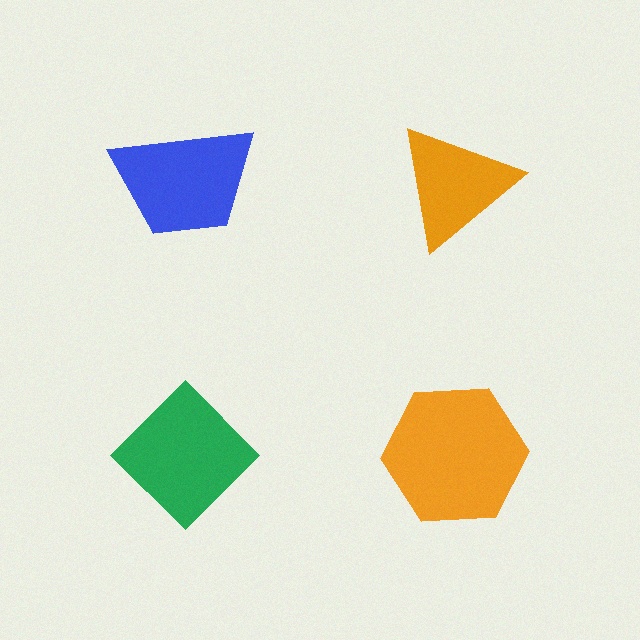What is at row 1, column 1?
A blue trapezoid.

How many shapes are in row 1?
2 shapes.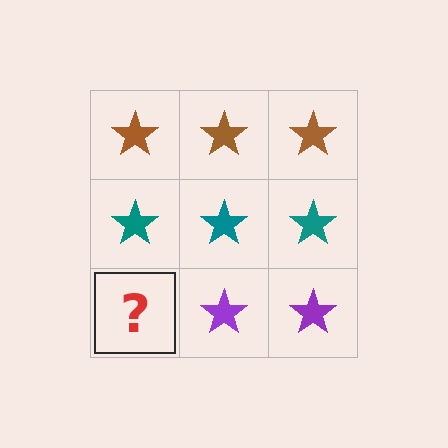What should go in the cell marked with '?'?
The missing cell should contain a purple star.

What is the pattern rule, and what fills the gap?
The rule is that each row has a consistent color. The gap should be filled with a purple star.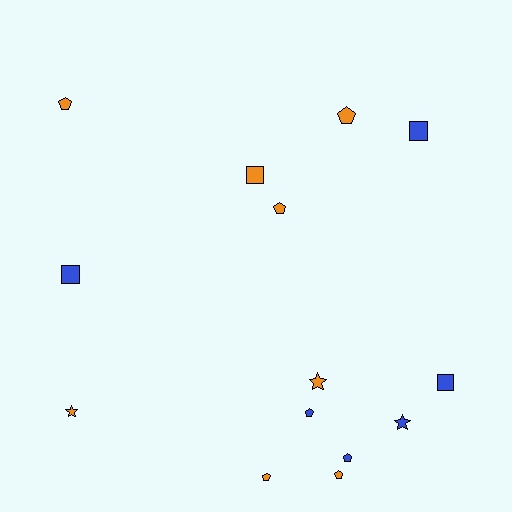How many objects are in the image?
There are 14 objects.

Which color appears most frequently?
Orange, with 8 objects.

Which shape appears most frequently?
Pentagon, with 7 objects.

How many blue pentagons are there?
There are 2 blue pentagons.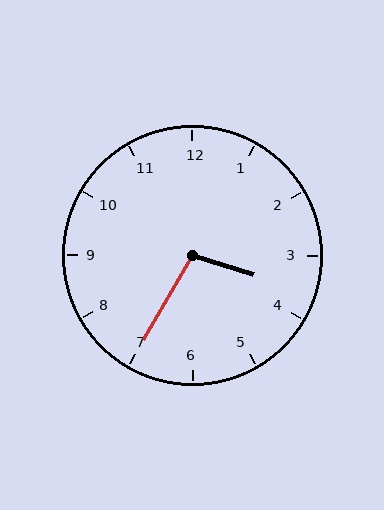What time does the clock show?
3:35.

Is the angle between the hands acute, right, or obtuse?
It is obtuse.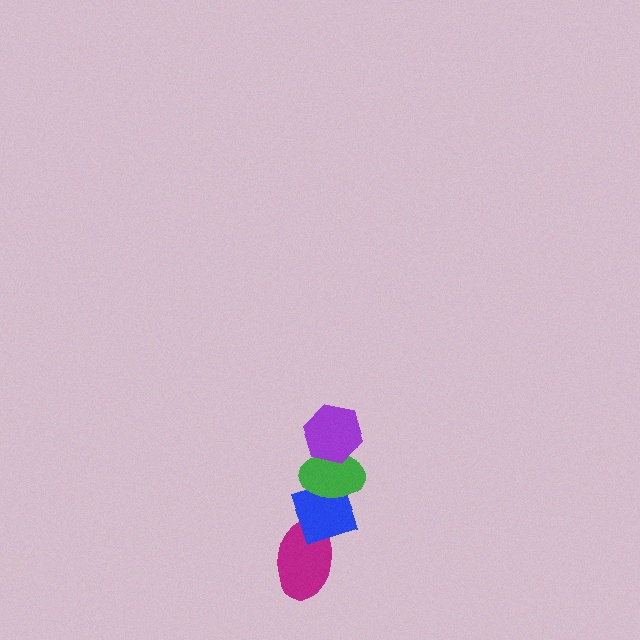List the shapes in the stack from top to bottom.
From top to bottom: the purple hexagon, the green ellipse, the blue diamond, the magenta ellipse.